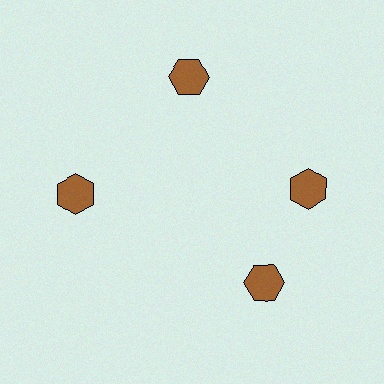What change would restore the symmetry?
The symmetry would be restored by rotating it back into even spacing with its neighbors so that all 4 hexagons sit at equal angles and equal distance from the center.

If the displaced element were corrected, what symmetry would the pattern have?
It would have 4-fold rotational symmetry — the pattern would map onto itself every 90 degrees.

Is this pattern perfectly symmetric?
No. The 4 brown hexagons are arranged in a ring, but one element near the 6 o'clock position is rotated out of alignment along the ring, breaking the 4-fold rotational symmetry.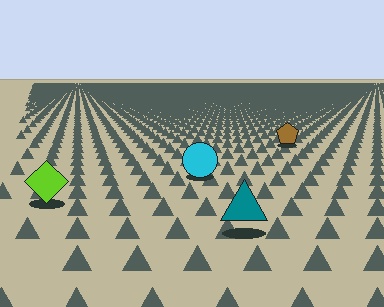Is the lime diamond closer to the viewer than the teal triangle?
No. The teal triangle is closer — you can tell from the texture gradient: the ground texture is coarser near it.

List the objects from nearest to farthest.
From nearest to farthest: the teal triangle, the lime diamond, the cyan circle, the brown pentagon.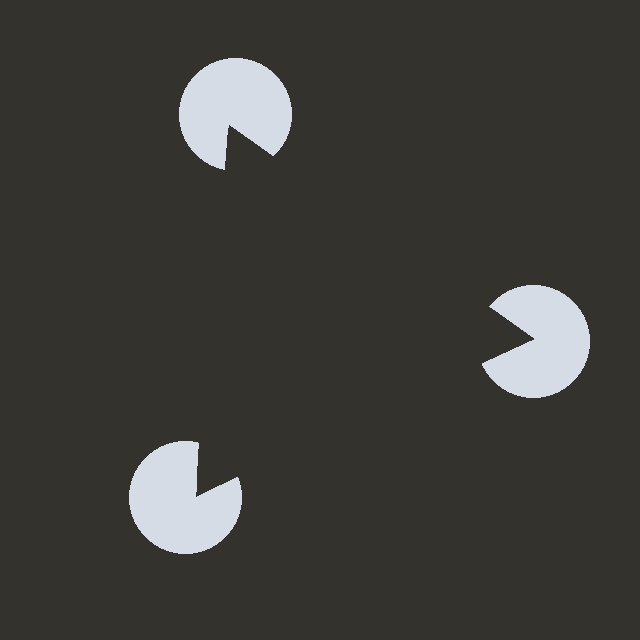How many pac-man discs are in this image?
There are 3 — one at each vertex of the illusory triangle.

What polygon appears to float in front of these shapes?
An illusory triangle — its edges are inferred from the aligned wedge cuts in the pac-man discs, not physically drawn.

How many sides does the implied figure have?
3 sides.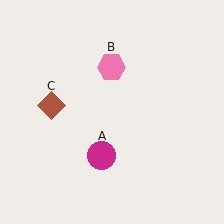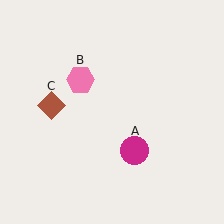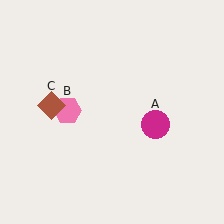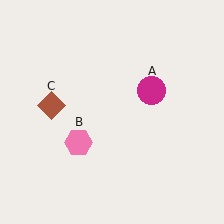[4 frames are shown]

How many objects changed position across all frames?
2 objects changed position: magenta circle (object A), pink hexagon (object B).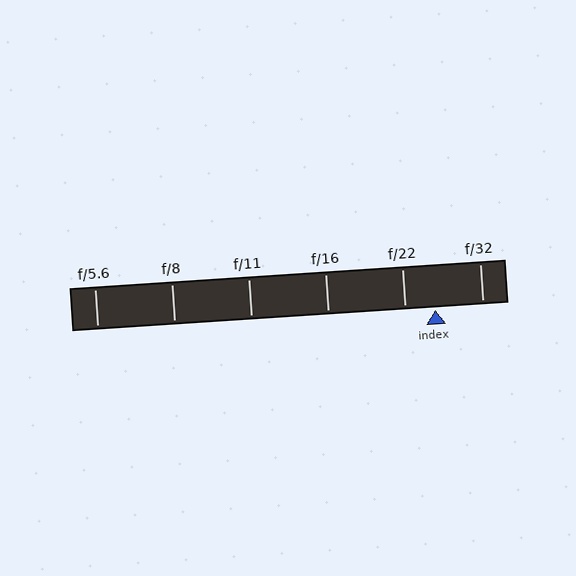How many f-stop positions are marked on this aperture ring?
There are 6 f-stop positions marked.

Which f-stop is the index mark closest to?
The index mark is closest to f/22.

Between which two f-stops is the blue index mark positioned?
The index mark is between f/22 and f/32.